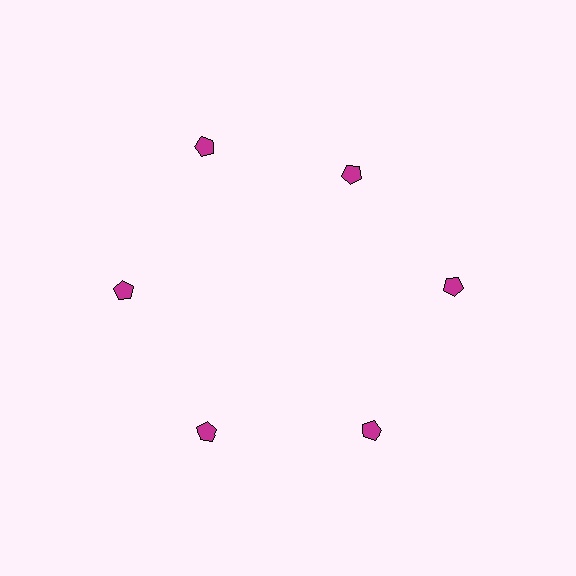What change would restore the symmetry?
The symmetry would be restored by moving it outward, back onto the ring so that all 6 pentagons sit at equal angles and equal distance from the center.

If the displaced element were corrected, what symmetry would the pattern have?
It would have 6-fold rotational symmetry — the pattern would map onto itself every 60 degrees.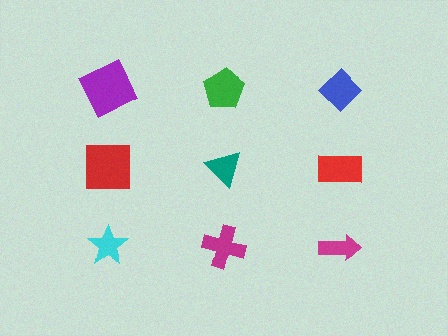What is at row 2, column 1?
A red square.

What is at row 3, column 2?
A magenta cross.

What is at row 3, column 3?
A magenta arrow.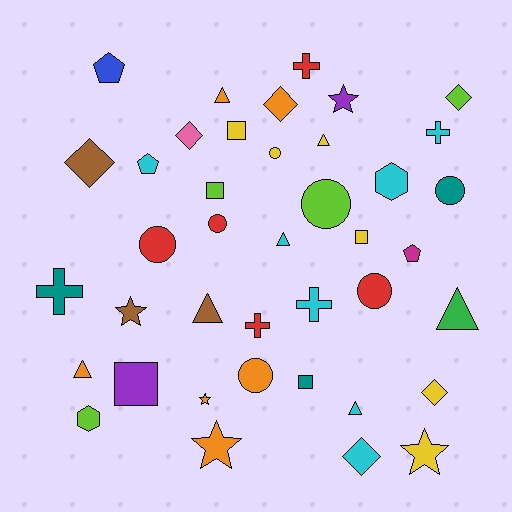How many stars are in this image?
There are 5 stars.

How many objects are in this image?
There are 40 objects.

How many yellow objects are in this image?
There are 6 yellow objects.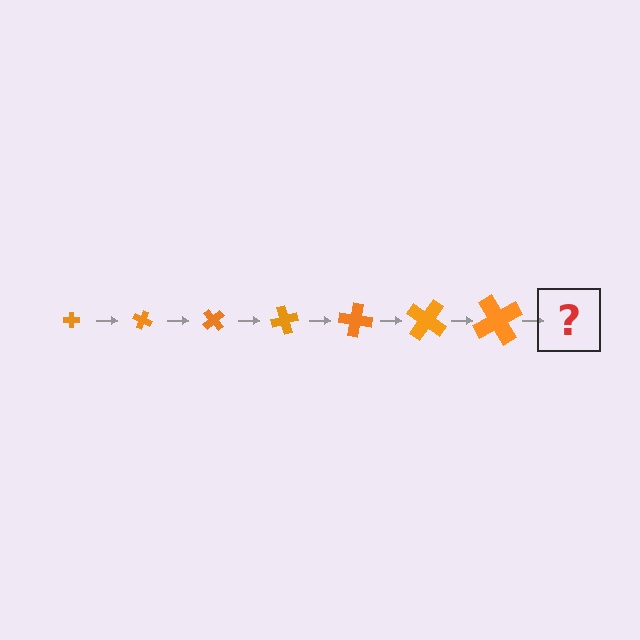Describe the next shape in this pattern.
It should be a cross, larger than the previous one and rotated 175 degrees from the start.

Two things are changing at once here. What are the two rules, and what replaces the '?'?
The two rules are that the cross grows larger each step and it rotates 25 degrees each step. The '?' should be a cross, larger than the previous one and rotated 175 degrees from the start.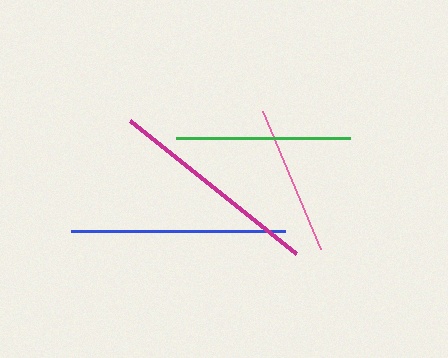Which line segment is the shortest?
The pink line is the shortest at approximately 150 pixels.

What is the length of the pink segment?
The pink segment is approximately 150 pixels long.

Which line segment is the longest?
The blue line is the longest at approximately 214 pixels.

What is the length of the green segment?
The green segment is approximately 174 pixels long.